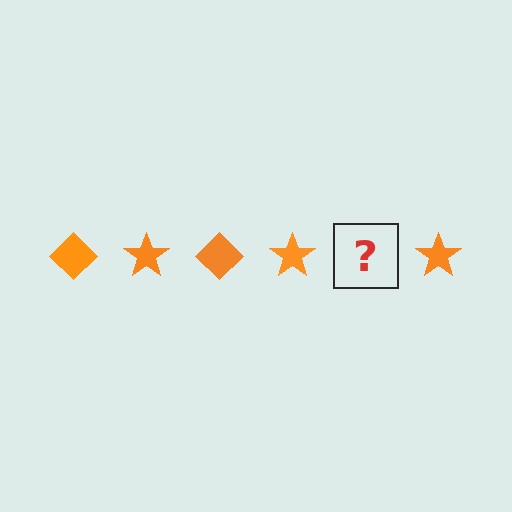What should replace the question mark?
The question mark should be replaced with an orange diamond.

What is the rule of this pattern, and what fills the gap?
The rule is that the pattern cycles through diamond, star shapes in orange. The gap should be filled with an orange diamond.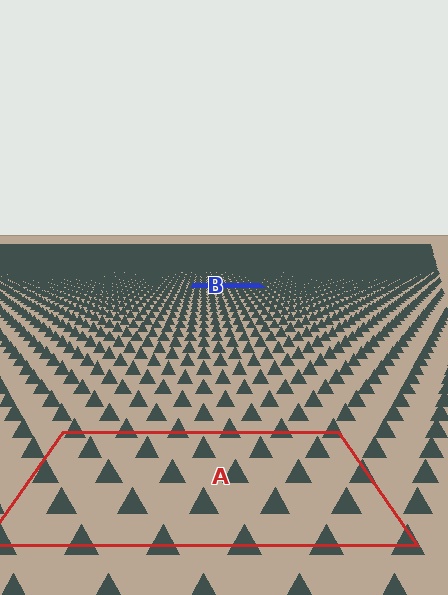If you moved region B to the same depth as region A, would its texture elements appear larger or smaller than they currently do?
They would appear larger. At a closer depth, the same texture elements are projected at a bigger on-screen size.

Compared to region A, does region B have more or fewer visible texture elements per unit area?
Region B has more texture elements per unit area — they are packed more densely because it is farther away.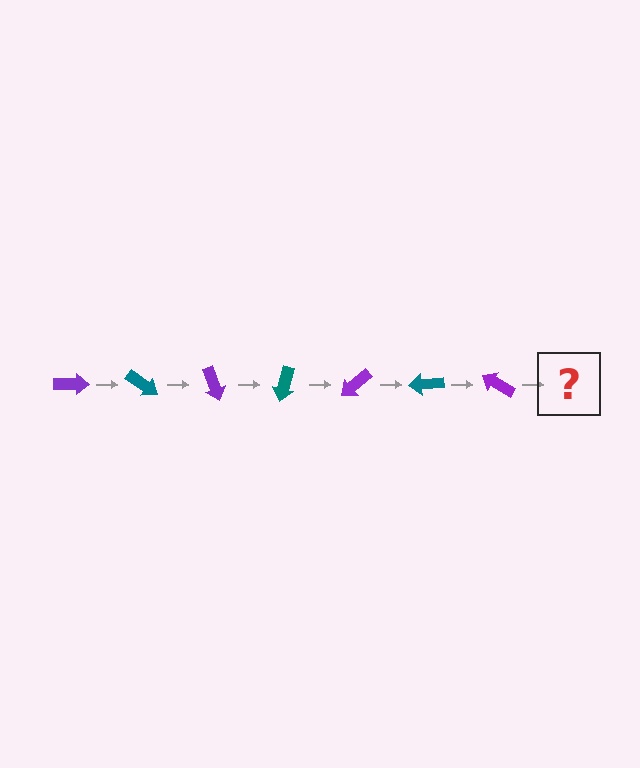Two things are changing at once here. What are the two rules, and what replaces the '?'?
The two rules are that it rotates 35 degrees each step and the color cycles through purple and teal. The '?' should be a teal arrow, rotated 245 degrees from the start.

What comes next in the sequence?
The next element should be a teal arrow, rotated 245 degrees from the start.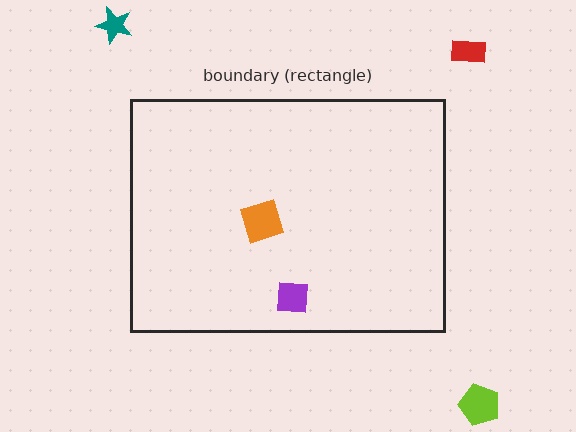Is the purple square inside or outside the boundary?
Inside.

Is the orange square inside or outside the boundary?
Inside.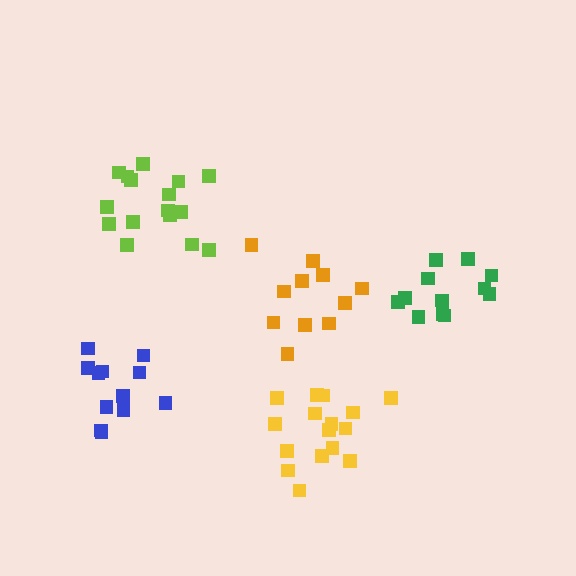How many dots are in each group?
Group 1: 12 dots, Group 2: 11 dots, Group 3: 16 dots, Group 4: 16 dots, Group 5: 12 dots (67 total).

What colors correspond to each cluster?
The clusters are colored: blue, orange, yellow, lime, green.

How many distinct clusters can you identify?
There are 5 distinct clusters.